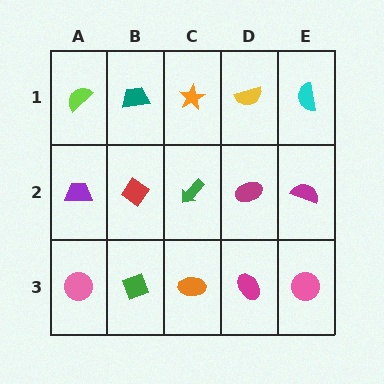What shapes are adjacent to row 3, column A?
A purple trapezoid (row 2, column A), a green diamond (row 3, column B).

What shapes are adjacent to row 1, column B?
A red diamond (row 2, column B), a lime semicircle (row 1, column A), an orange star (row 1, column C).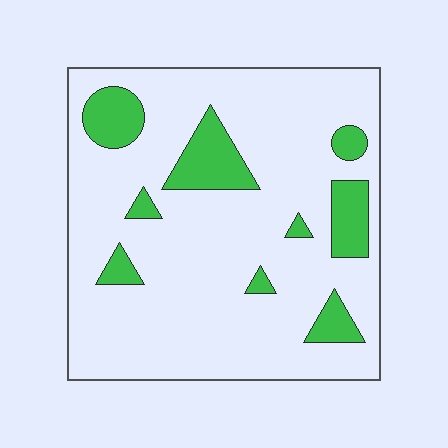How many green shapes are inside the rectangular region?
9.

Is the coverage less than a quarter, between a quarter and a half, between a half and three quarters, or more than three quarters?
Less than a quarter.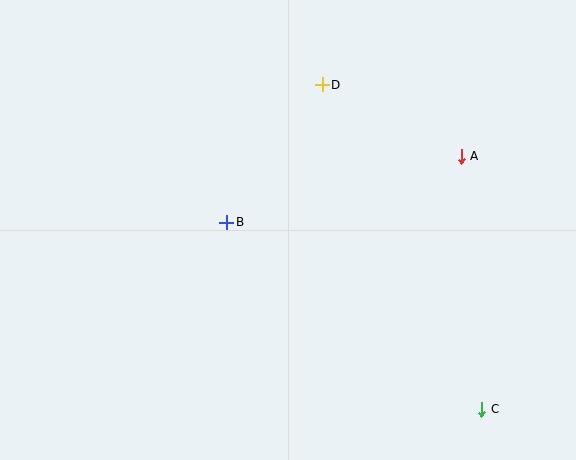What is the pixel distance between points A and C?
The distance between A and C is 254 pixels.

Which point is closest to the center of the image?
Point B at (227, 222) is closest to the center.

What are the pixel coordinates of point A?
Point A is at (461, 156).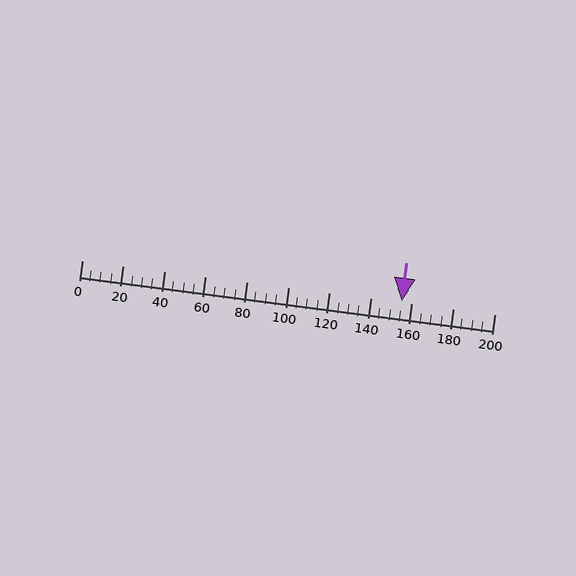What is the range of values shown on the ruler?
The ruler shows values from 0 to 200.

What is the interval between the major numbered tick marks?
The major tick marks are spaced 20 units apart.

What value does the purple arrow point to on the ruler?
The purple arrow points to approximately 155.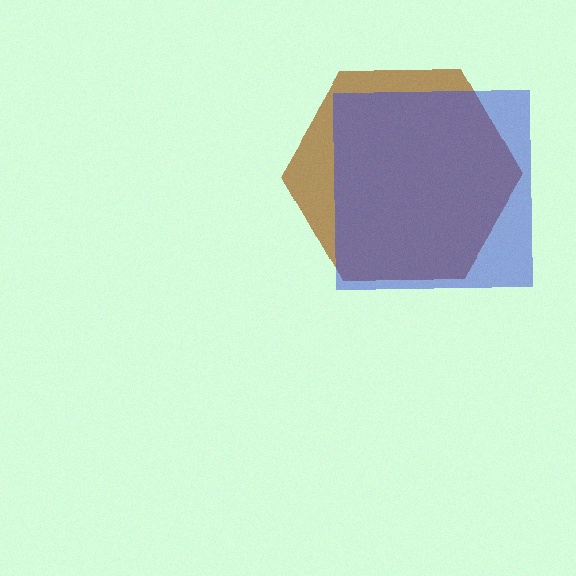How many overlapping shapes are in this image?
There are 2 overlapping shapes in the image.